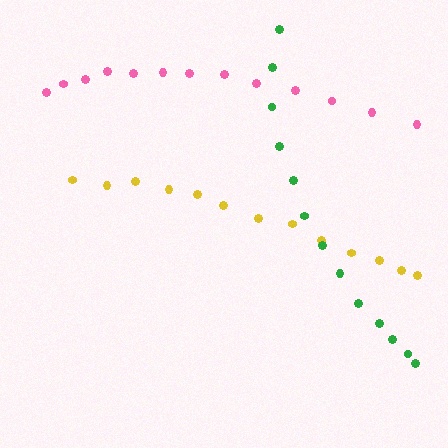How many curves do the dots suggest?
There are 3 distinct paths.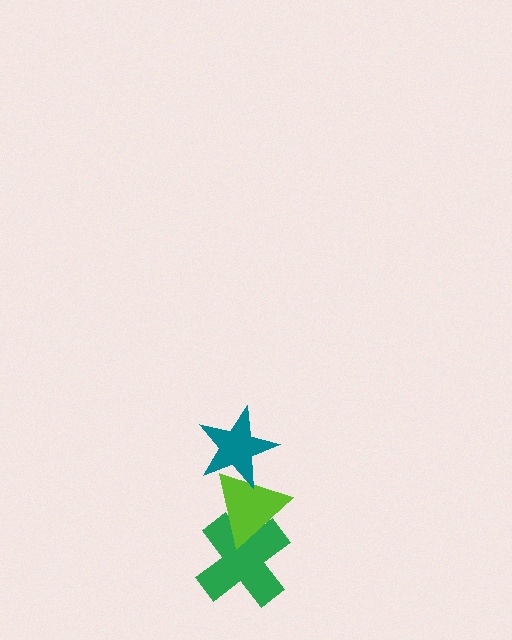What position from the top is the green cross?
The green cross is 3rd from the top.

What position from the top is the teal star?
The teal star is 1st from the top.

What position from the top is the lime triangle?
The lime triangle is 2nd from the top.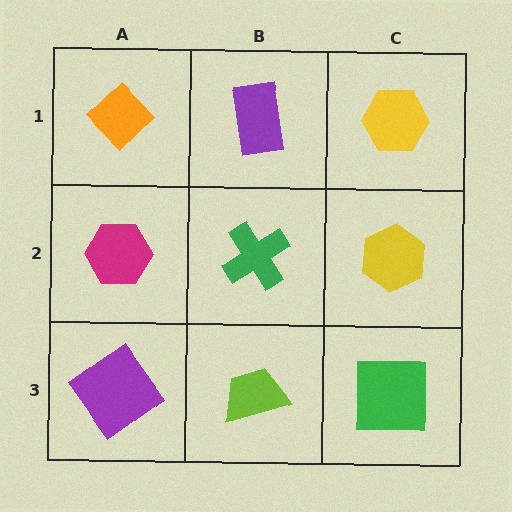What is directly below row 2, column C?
A green square.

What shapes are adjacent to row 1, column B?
A green cross (row 2, column B), an orange diamond (row 1, column A), a yellow hexagon (row 1, column C).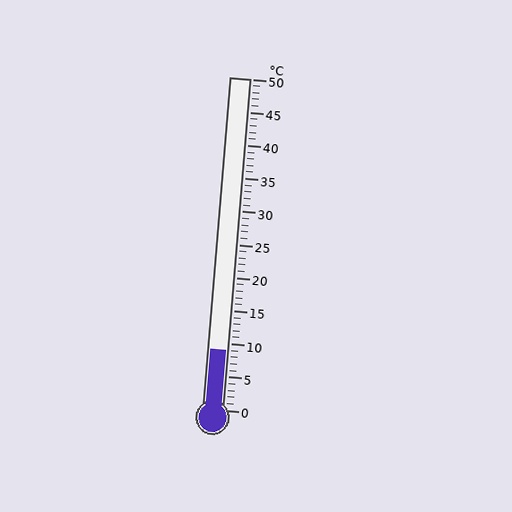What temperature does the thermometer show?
The thermometer shows approximately 9°C.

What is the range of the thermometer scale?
The thermometer scale ranges from 0°C to 50°C.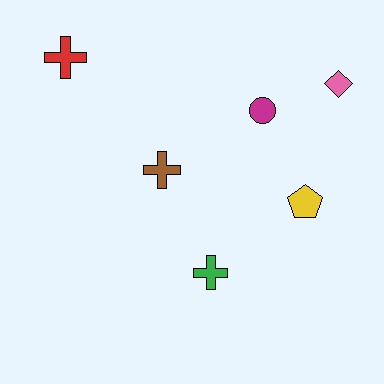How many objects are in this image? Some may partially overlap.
There are 6 objects.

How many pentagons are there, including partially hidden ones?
There is 1 pentagon.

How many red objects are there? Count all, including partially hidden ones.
There is 1 red object.